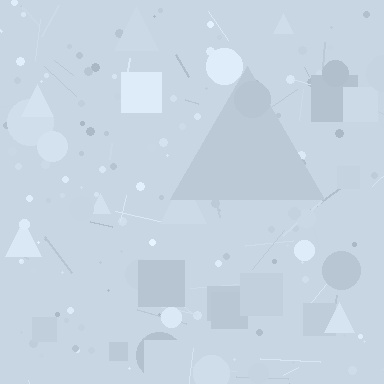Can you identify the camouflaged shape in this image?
The camouflaged shape is a triangle.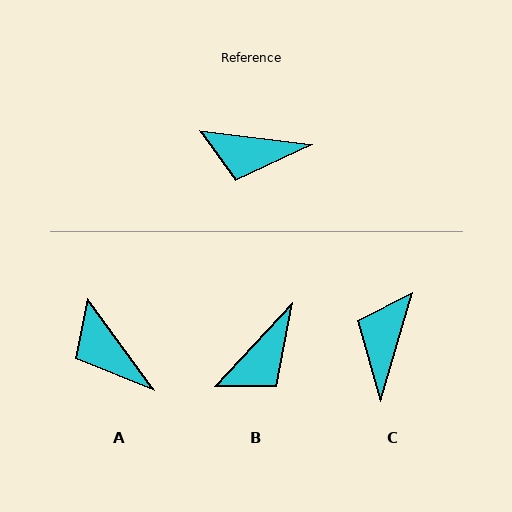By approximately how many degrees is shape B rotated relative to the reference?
Approximately 54 degrees counter-clockwise.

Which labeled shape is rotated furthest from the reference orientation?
C, about 100 degrees away.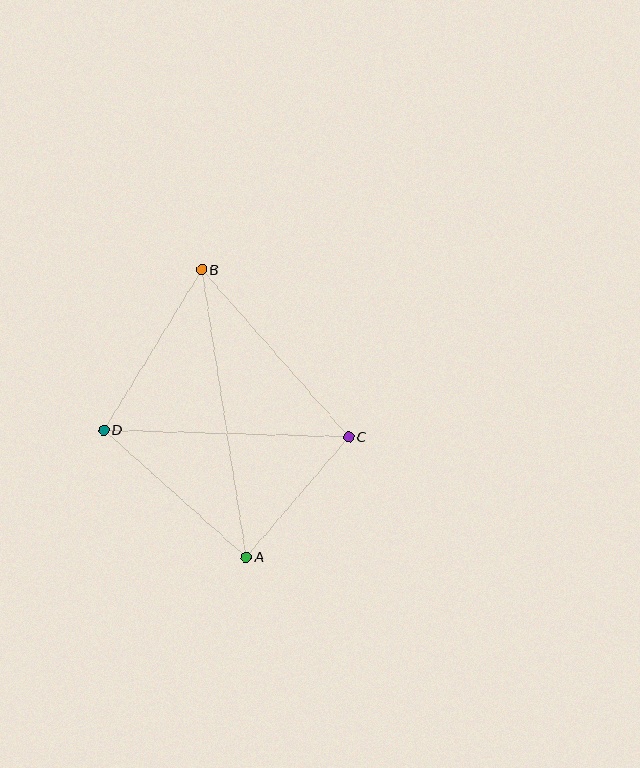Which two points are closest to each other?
Points A and C are closest to each other.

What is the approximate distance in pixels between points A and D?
The distance between A and D is approximately 191 pixels.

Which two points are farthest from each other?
Points A and B are farthest from each other.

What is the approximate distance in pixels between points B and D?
The distance between B and D is approximately 188 pixels.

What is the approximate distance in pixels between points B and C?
The distance between B and C is approximately 223 pixels.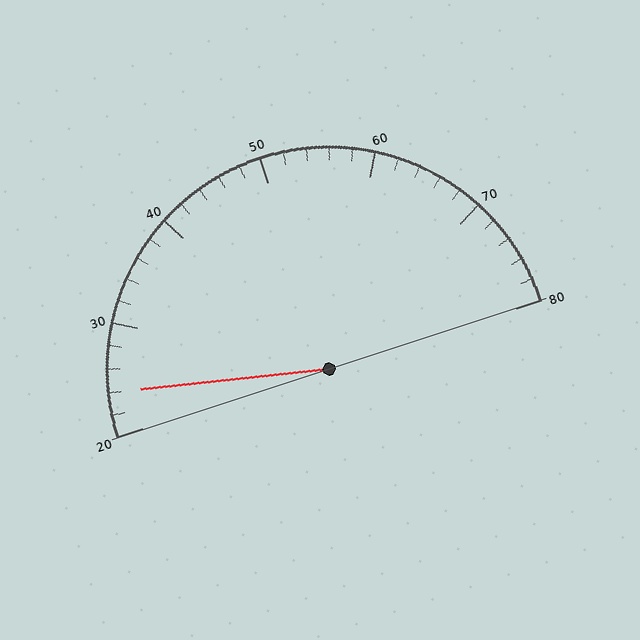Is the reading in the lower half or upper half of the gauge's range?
The reading is in the lower half of the range (20 to 80).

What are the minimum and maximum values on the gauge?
The gauge ranges from 20 to 80.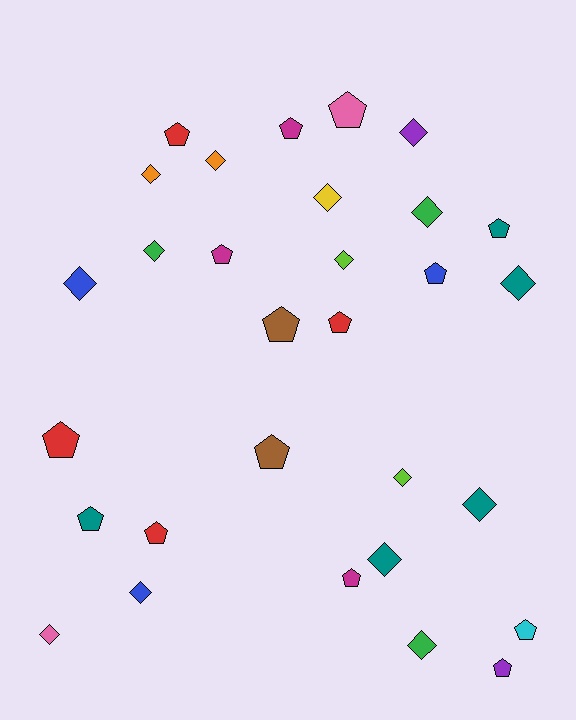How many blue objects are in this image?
There are 3 blue objects.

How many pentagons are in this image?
There are 15 pentagons.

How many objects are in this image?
There are 30 objects.